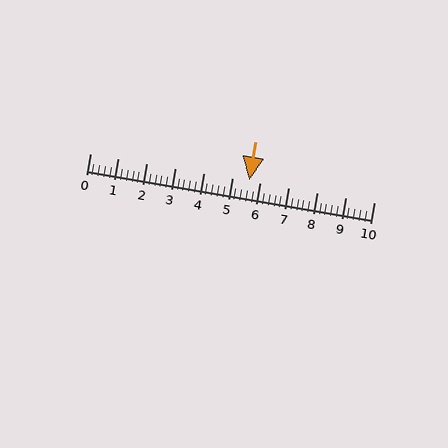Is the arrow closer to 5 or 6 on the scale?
The arrow is closer to 6.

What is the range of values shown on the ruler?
The ruler shows values from 0 to 10.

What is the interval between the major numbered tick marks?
The major tick marks are spaced 1 units apart.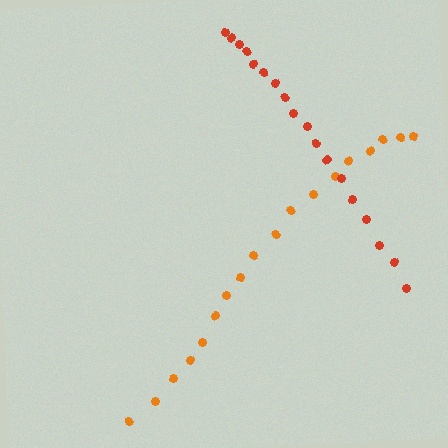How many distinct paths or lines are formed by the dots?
There are 2 distinct paths.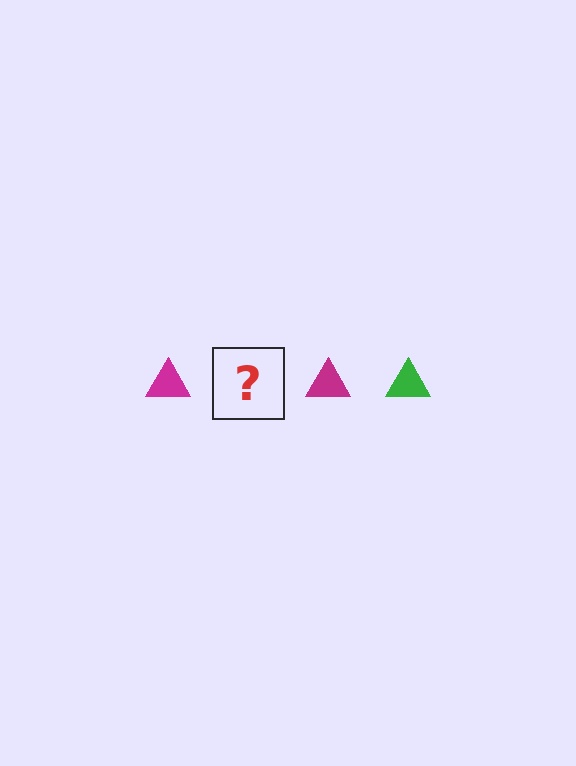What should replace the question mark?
The question mark should be replaced with a green triangle.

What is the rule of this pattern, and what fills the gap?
The rule is that the pattern cycles through magenta, green triangles. The gap should be filled with a green triangle.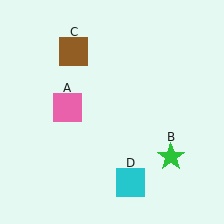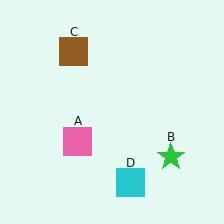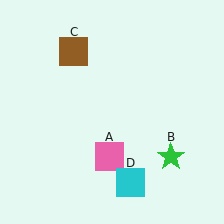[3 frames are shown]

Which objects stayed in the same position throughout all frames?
Green star (object B) and brown square (object C) and cyan square (object D) remained stationary.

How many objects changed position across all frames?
1 object changed position: pink square (object A).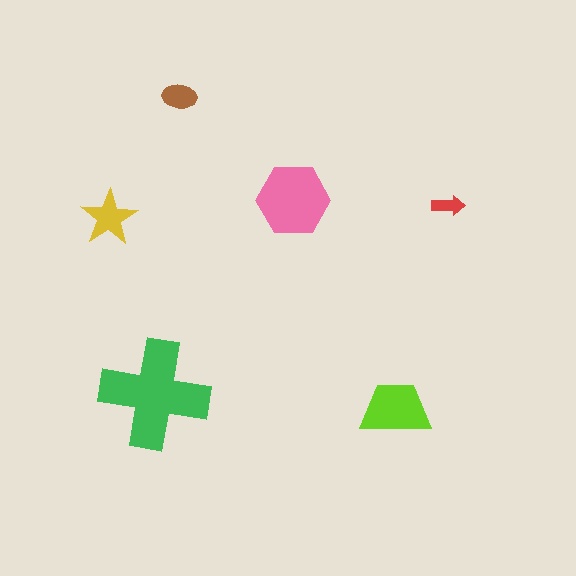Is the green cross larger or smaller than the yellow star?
Larger.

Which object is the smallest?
The red arrow.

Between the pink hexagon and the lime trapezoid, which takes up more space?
The pink hexagon.